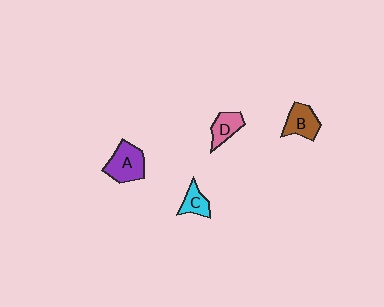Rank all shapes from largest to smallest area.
From largest to smallest: A (purple), B (brown), D (pink), C (cyan).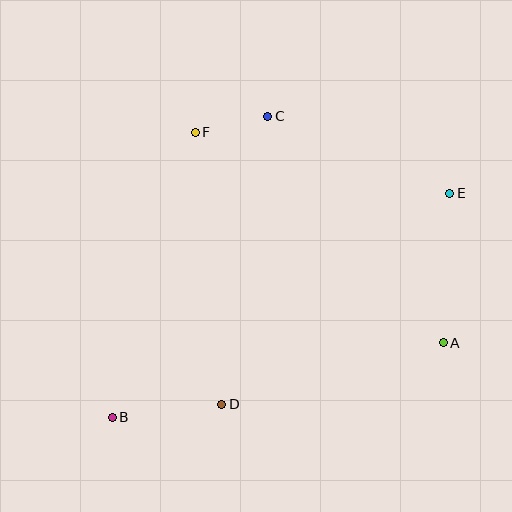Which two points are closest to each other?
Points C and F are closest to each other.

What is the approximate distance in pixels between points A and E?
The distance between A and E is approximately 150 pixels.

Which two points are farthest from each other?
Points B and E are farthest from each other.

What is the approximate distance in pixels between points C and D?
The distance between C and D is approximately 292 pixels.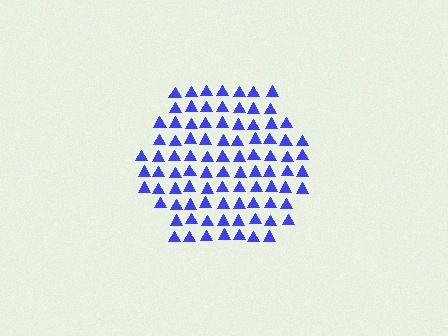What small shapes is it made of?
It is made of small triangles.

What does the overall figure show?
The overall figure shows a hexagon.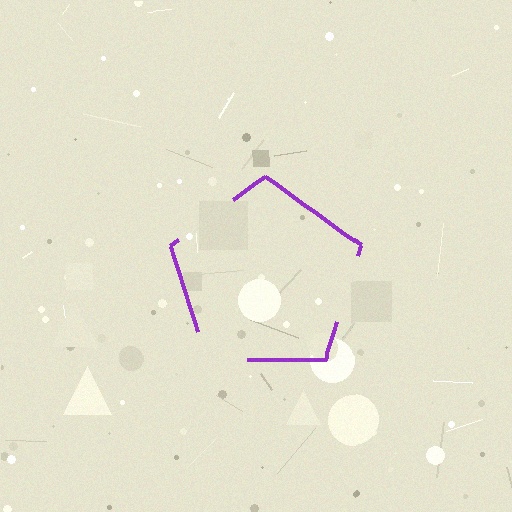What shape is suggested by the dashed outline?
The dashed outline suggests a pentagon.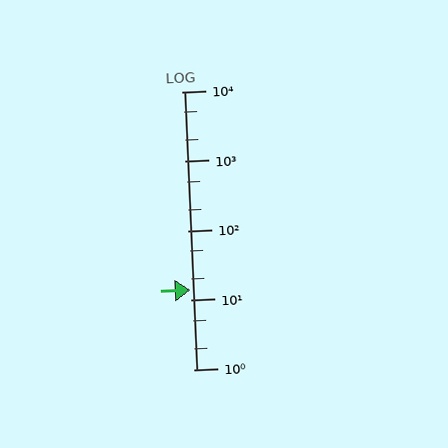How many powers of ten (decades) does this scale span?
The scale spans 4 decades, from 1 to 10000.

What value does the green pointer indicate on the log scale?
The pointer indicates approximately 14.